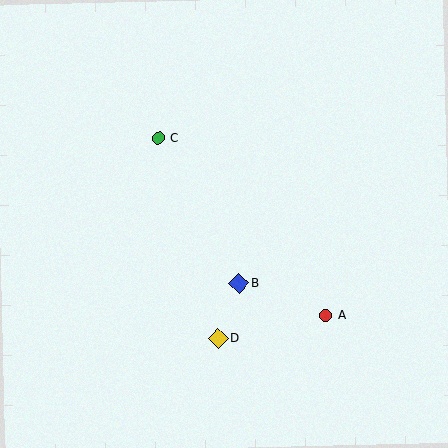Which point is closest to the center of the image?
Point B at (239, 284) is closest to the center.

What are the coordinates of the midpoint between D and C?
The midpoint between D and C is at (188, 238).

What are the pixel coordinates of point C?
Point C is at (158, 138).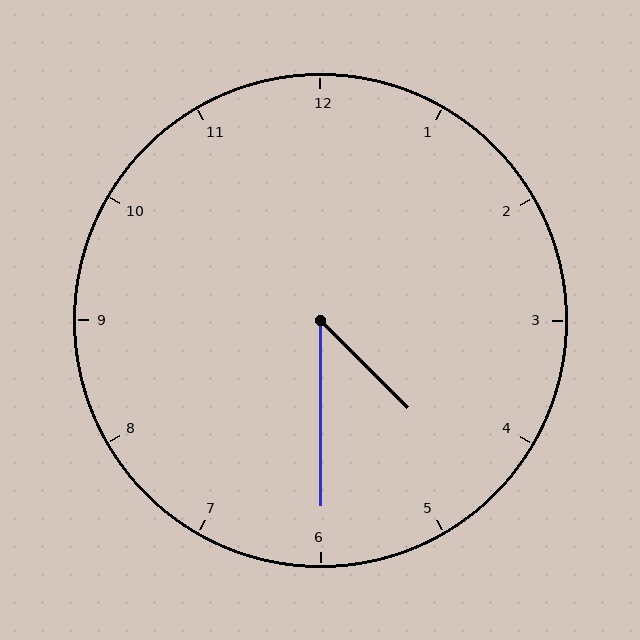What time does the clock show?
4:30.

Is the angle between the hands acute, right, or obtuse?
It is acute.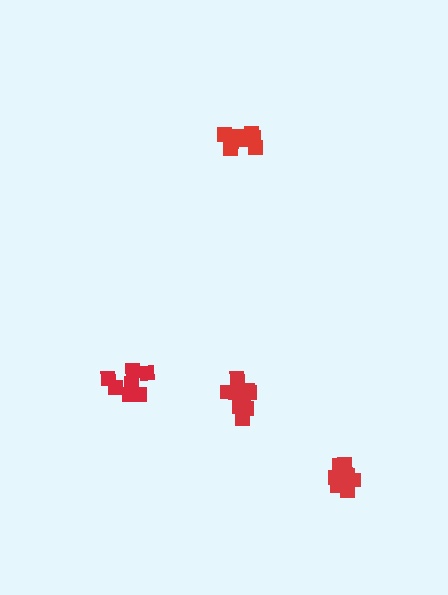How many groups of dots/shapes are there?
There are 4 groups.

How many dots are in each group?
Group 1: 11 dots, Group 2: 7 dots, Group 3: 10 dots, Group 4: 10 dots (38 total).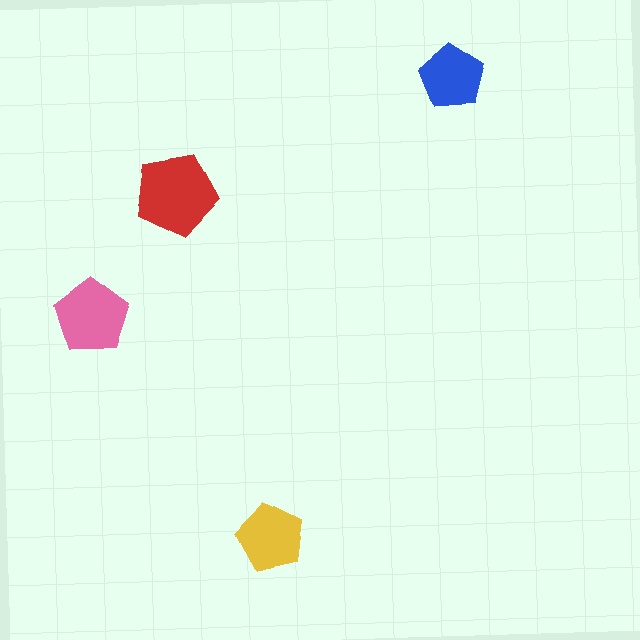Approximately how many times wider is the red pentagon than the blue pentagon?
About 1.5 times wider.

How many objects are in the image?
There are 4 objects in the image.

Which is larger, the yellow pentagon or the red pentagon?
The red one.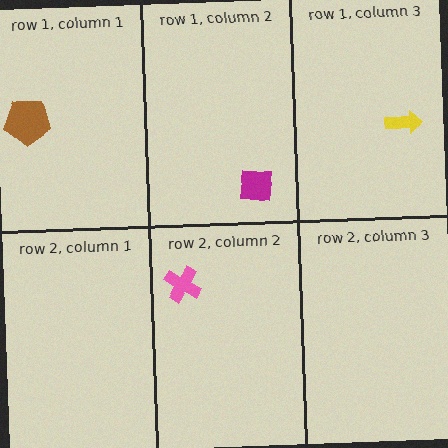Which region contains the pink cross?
The row 2, column 2 region.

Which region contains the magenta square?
The row 1, column 2 region.